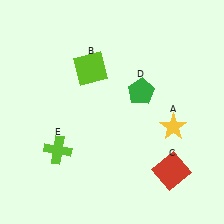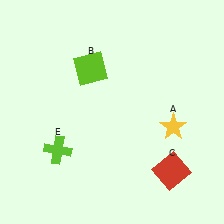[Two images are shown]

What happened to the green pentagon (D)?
The green pentagon (D) was removed in Image 2. It was in the top-right area of Image 1.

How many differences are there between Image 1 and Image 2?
There is 1 difference between the two images.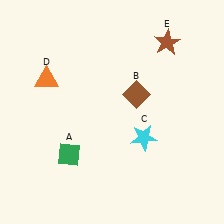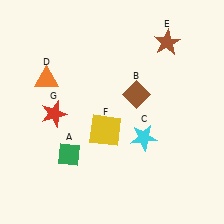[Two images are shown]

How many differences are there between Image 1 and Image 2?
There are 2 differences between the two images.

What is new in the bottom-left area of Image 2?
A yellow square (F) was added in the bottom-left area of Image 2.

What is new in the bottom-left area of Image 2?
A red star (G) was added in the bottom-left area of Image 2.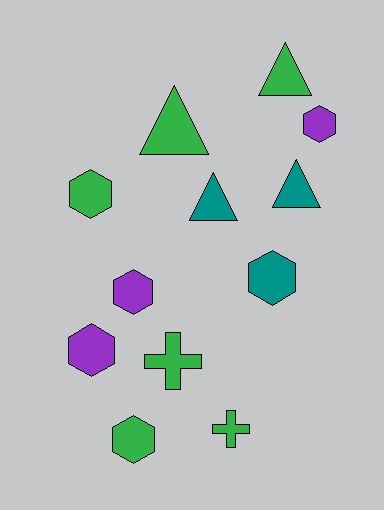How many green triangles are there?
There are 2 green triangles.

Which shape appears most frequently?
Hexagon, with 6 objects.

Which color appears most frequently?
Green, with 6 objects.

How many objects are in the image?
There are 12 objects.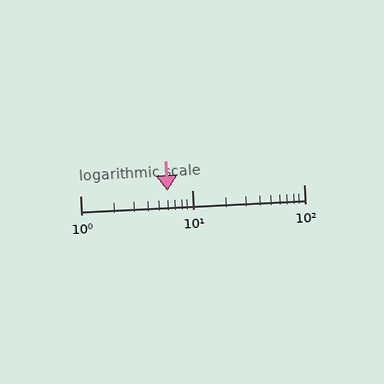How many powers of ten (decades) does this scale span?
The scale spans 2 decades, from 1 to 100.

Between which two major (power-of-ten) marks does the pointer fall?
The pointer is between 1 and 10.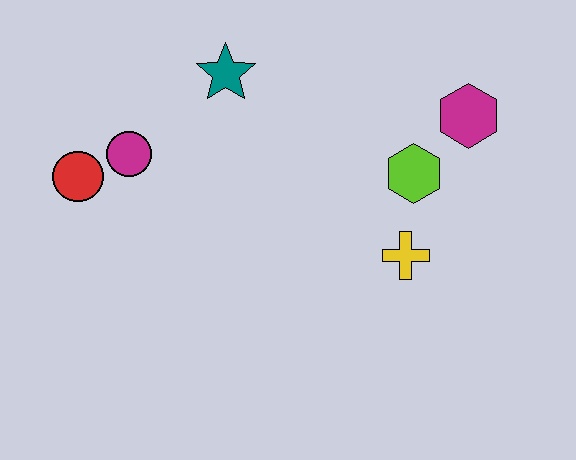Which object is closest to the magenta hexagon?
The lime hexagon is closest to the magenta hexagon.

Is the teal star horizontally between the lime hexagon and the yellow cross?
No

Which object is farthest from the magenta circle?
The magenta hexagon is farthest from the magenta circle.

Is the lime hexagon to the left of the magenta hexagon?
Yes